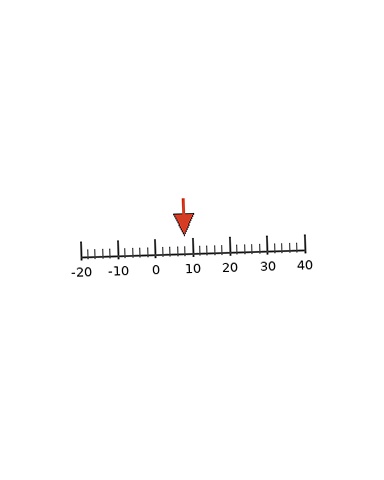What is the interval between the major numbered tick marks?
The major tick marks are spaced 10 units apart.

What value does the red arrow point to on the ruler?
The red arrow points to approximately 8.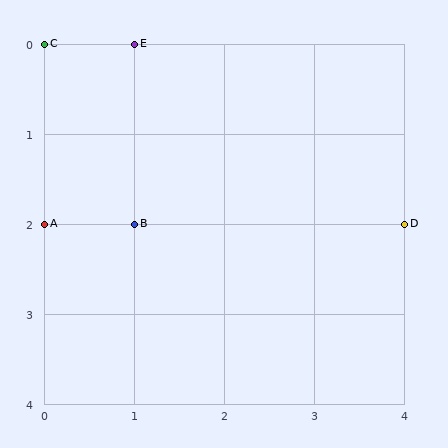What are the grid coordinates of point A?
Point A is at grid coordinates (0, 2).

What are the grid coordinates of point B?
Point B is at grid coordinates (1, 2).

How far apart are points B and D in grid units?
Points B and D are 3 columns apart.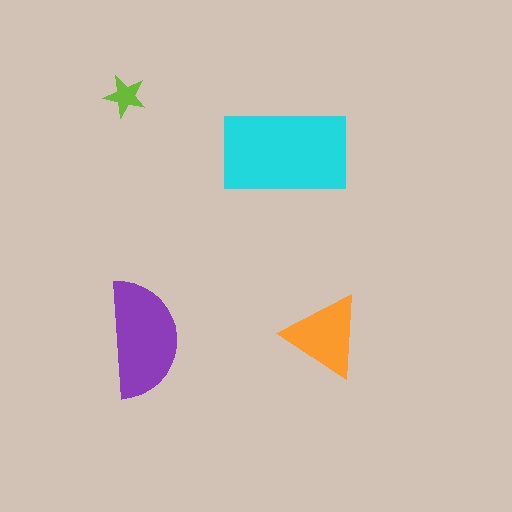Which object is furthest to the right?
The orange triangle is rightmost.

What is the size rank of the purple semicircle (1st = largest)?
2nd.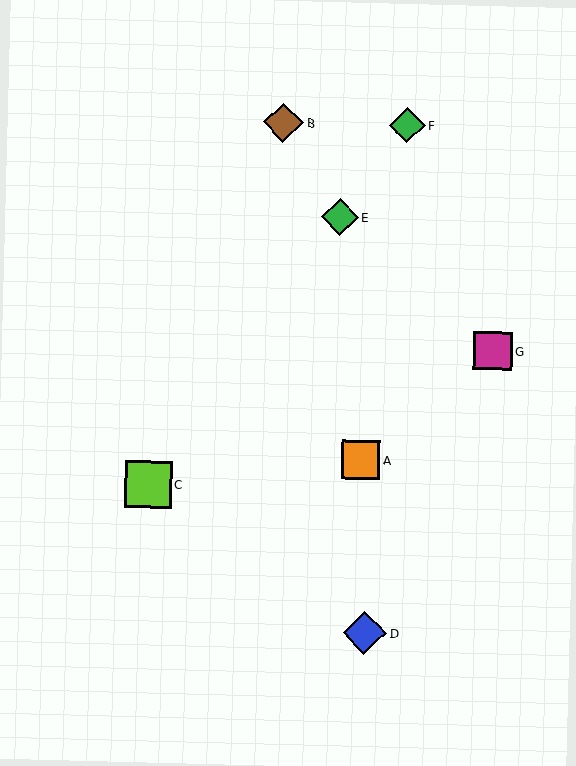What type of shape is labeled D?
Shape D is a blue diamond.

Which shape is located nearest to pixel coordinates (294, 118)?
The brown diamond (labeled B) at (283, 123) is nearest to that location.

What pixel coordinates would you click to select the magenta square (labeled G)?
Click at (493, 351) to select the magenta square G.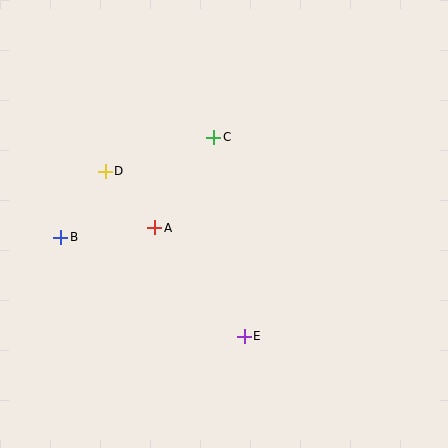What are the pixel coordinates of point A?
Point A is at (155, 228).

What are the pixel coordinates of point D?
Point D is at (105, 171).